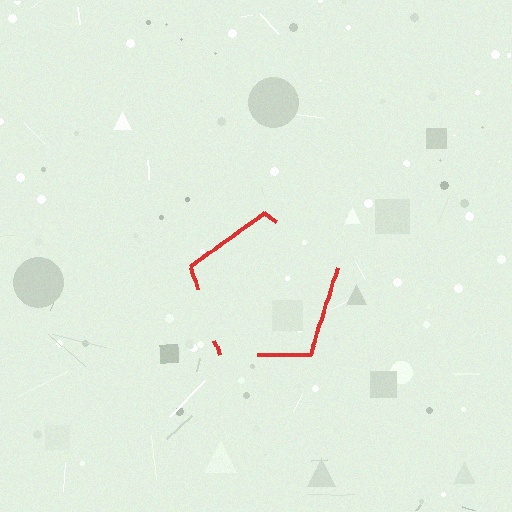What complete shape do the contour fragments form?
The contour fragments form a pentagon.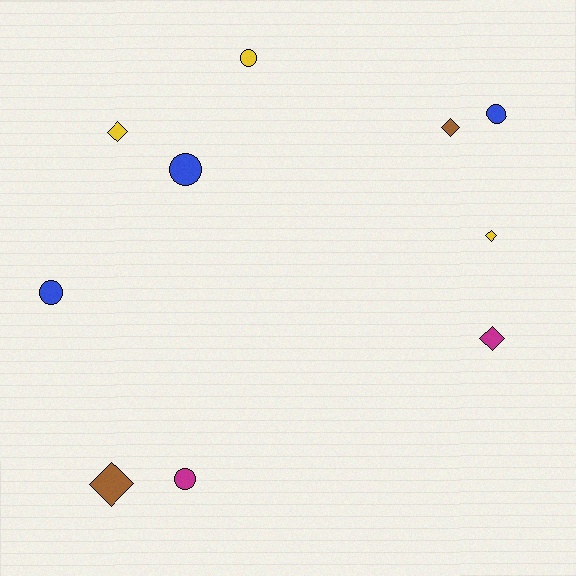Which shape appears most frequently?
Circle, with 5 objects.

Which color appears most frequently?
Blue, with 3 objects.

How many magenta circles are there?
There is 1 magenta circle.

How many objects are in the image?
There are 10 objects.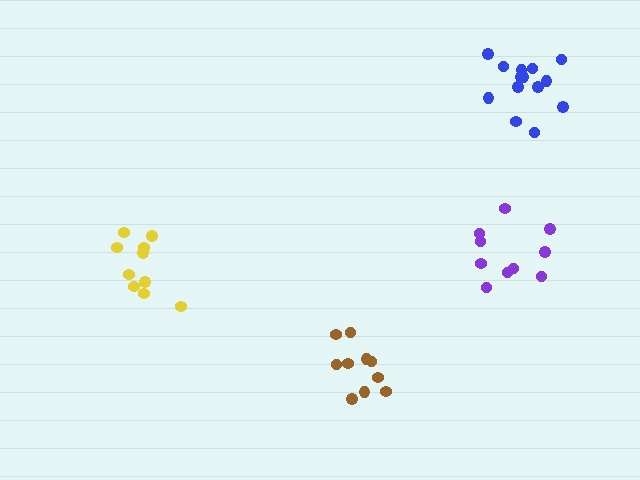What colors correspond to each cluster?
The clusters are colored: purple, yellow, brown, blue.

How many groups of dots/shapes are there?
There are 4 groups.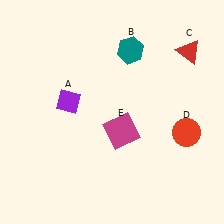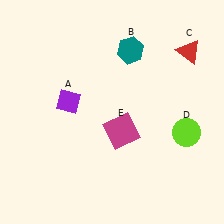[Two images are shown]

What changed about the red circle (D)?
In Image 1, D is red. In Image 2, it changed to lime.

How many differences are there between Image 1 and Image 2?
There is 1 difference between the two images.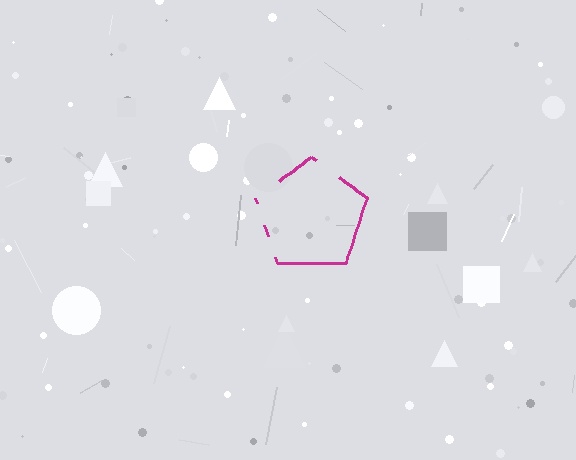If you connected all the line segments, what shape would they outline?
They would outline a pentagon.